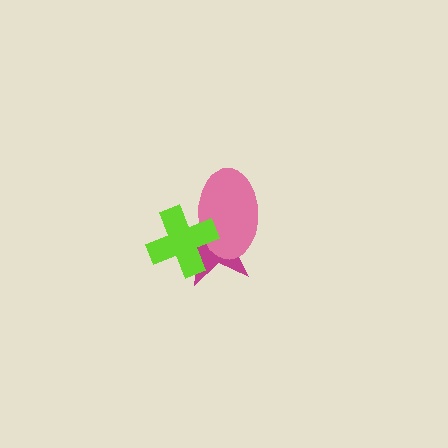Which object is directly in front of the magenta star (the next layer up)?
The pink ellipse is directly in front of the magenta star.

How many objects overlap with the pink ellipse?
2 objects overlap with the pink ellipse.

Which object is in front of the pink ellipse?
The lime cross is in front of the pink ellipse.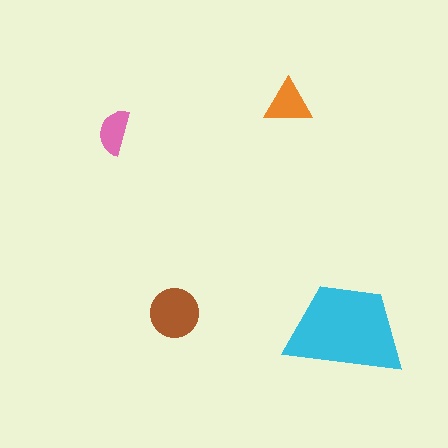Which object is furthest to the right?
The cyan trapezoid is rightmost.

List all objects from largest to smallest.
The cyan trapezoid, the brown circle, the orange triangle, the pink semicircle.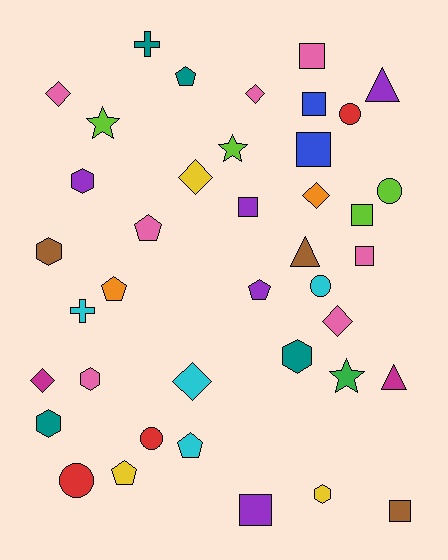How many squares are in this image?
There are 8 squares.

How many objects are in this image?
There are 40 objects.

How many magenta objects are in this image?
There are 2 magenta objects.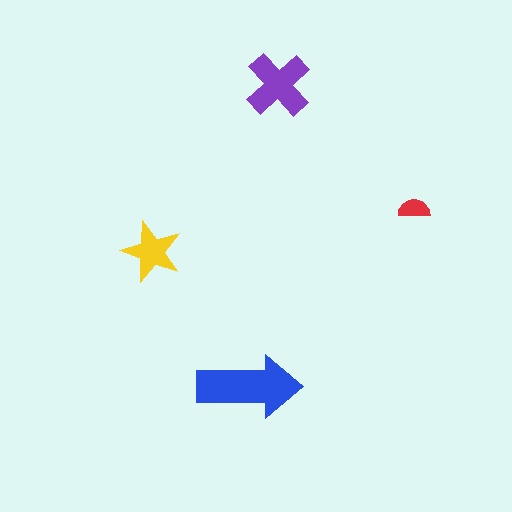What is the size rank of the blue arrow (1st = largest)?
1st.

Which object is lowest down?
The blue arrow is bottommost.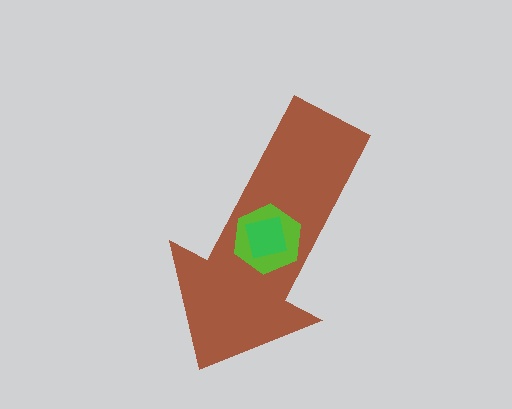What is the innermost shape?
The green square.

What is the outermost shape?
The brown arrow.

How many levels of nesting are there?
3.